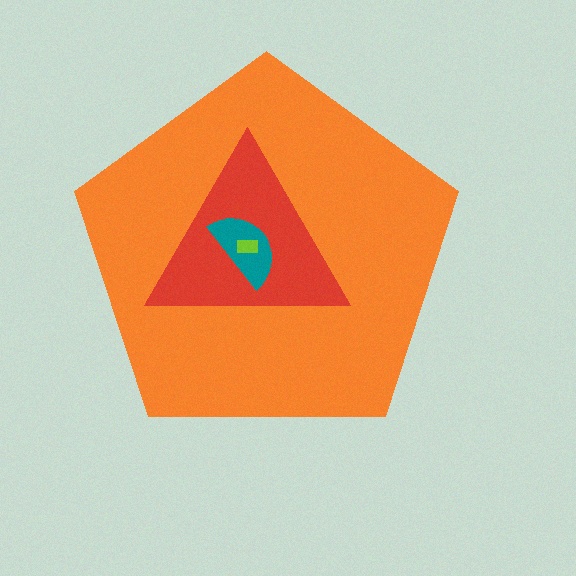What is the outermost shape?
The orange pentagon.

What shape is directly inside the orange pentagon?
The red triangle.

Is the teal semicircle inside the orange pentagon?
Yes.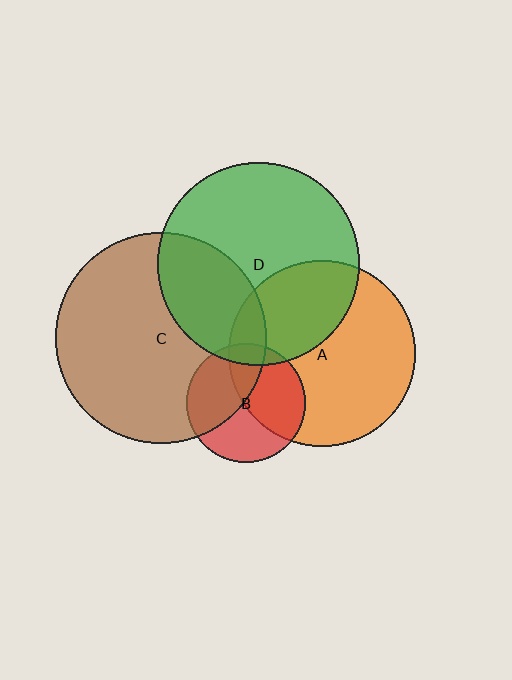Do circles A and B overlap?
Yes.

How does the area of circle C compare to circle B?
Approximately 3.1 times.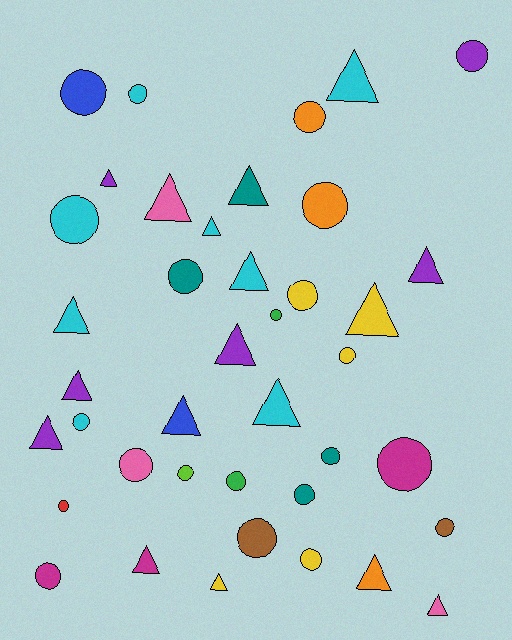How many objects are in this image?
There are 40 objects.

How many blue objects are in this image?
There are 2 blue objects.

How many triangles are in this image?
There are 18 triangles.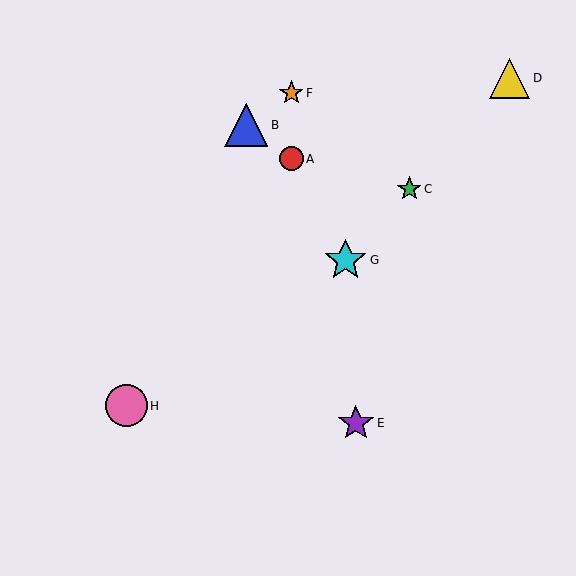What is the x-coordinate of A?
Object A is at x≈291.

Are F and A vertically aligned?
Yes, both are at x≈291.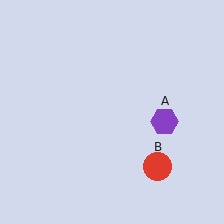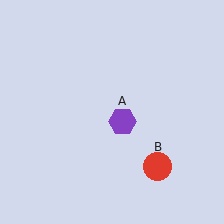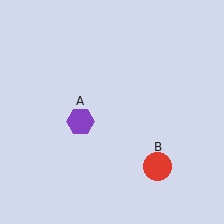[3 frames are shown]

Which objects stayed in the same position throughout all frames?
Red circle (object B) remained stationary.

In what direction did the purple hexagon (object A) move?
The purple hexagon (object A) moved left.